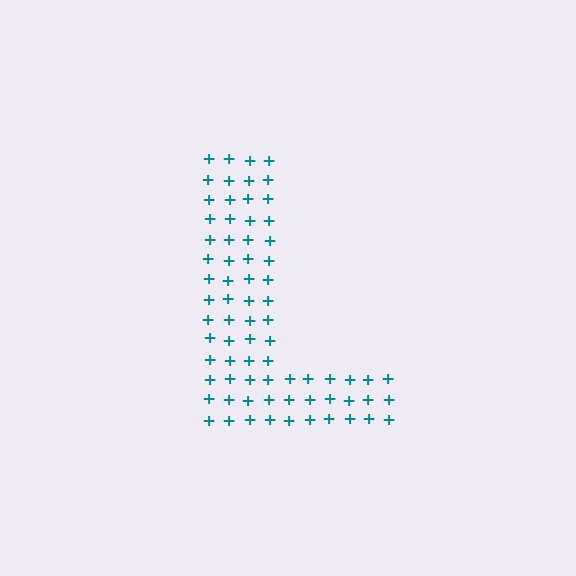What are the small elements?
The small elements are plus signs.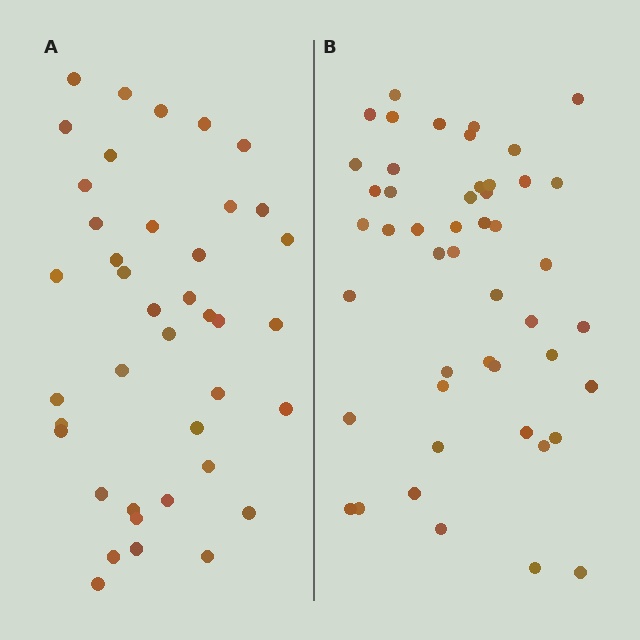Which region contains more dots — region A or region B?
Region B (the right region) has more dots.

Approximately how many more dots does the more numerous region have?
Region B has roughly 8 or so more dots than region A.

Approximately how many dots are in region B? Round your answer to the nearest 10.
About 50 dots. (The exact count is 48, which rounds to 50.)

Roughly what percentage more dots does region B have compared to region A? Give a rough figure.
About 20% more.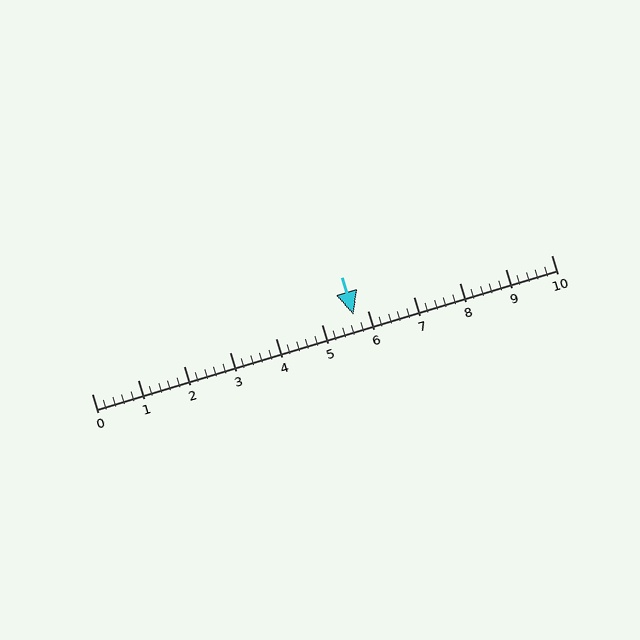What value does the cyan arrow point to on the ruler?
The cyan arrow points to approximately 5.7.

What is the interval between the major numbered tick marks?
The major tick marks are spaced 1 units apart.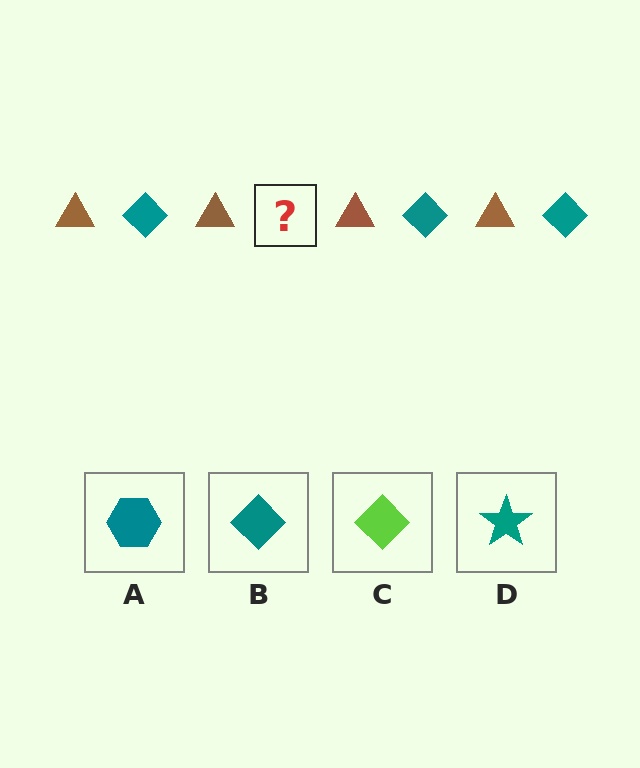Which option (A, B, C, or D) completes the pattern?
B.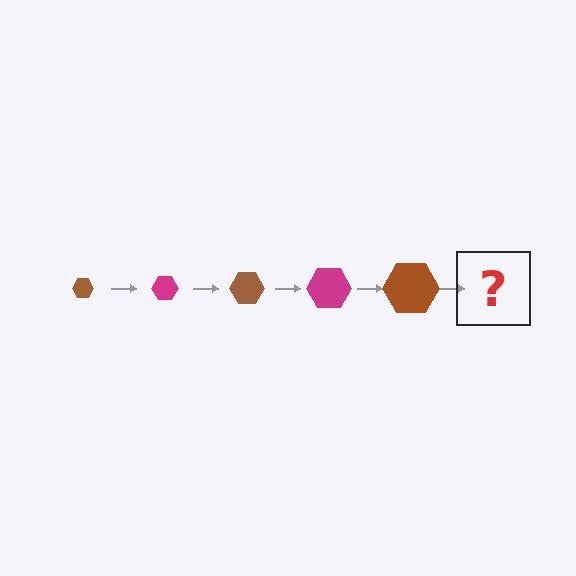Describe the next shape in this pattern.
It should be a magenta hexagon, larger than the previous one.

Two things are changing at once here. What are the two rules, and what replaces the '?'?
The two rules are that the hexagon grows larger each step and the color cycles through brown and magenta. The '?' should be a magenta hexagon, larger than the previous one.